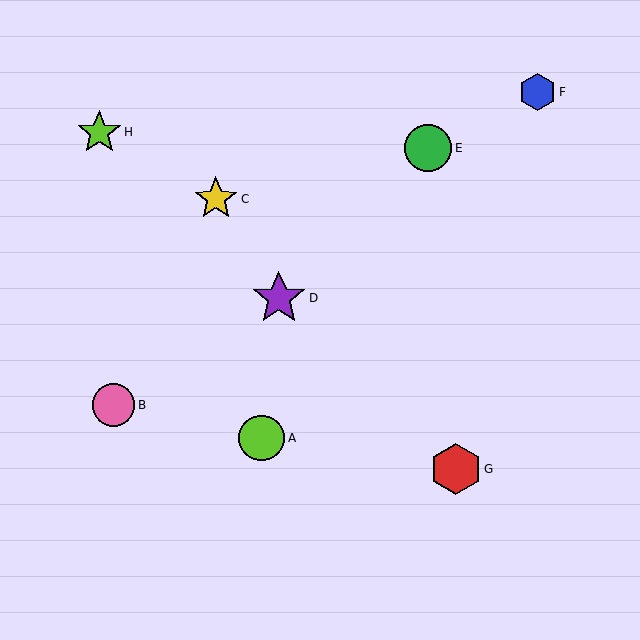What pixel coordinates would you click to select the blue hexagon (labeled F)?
Click at (538, 92) to select the blue hexagon F.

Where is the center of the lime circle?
The center of the lime circle is at (262, 438).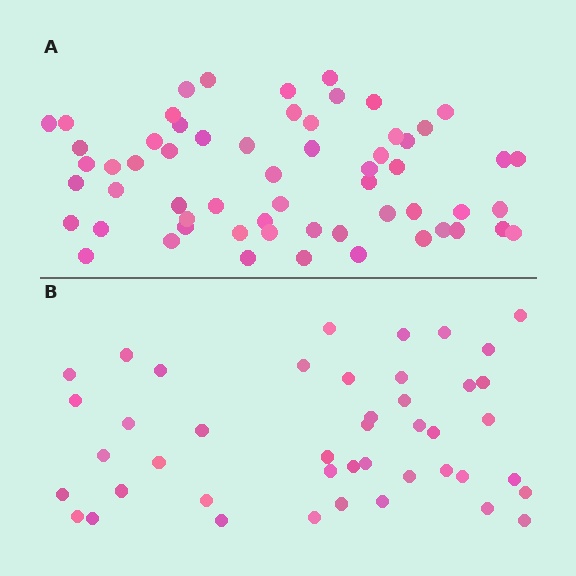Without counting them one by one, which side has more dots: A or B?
Region A (the top region) has more dots.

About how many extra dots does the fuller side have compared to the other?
Region A has approximately 15 more dots than region B.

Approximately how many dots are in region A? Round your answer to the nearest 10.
About 60 dots.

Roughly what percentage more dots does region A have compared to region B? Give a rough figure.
About 35% more.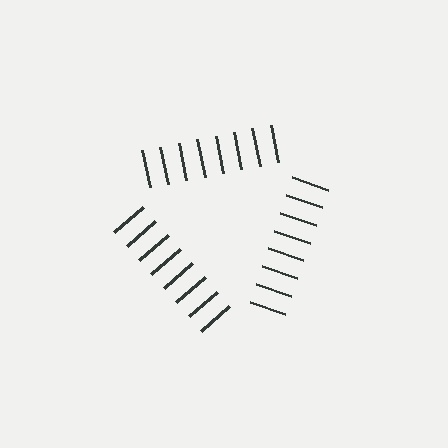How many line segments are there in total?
24 — 8 along each of the 3 edges.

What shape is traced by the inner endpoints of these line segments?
An illusory triangle — the line segments terminate on its edges but no continuous stroke is drawn.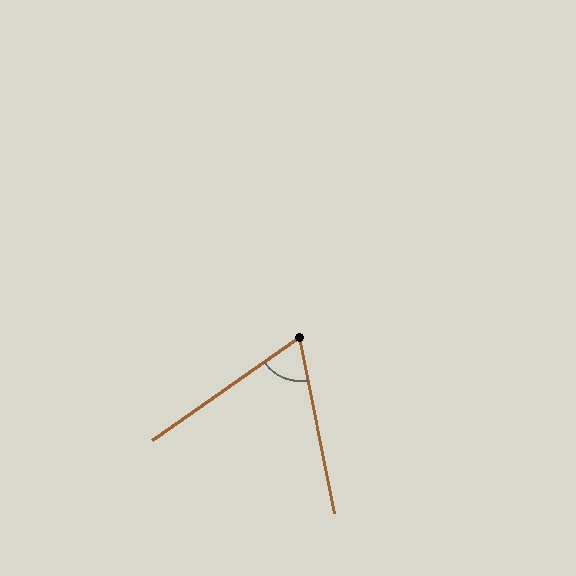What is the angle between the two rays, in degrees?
Approximately 66 degrees.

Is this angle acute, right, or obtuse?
It is acute.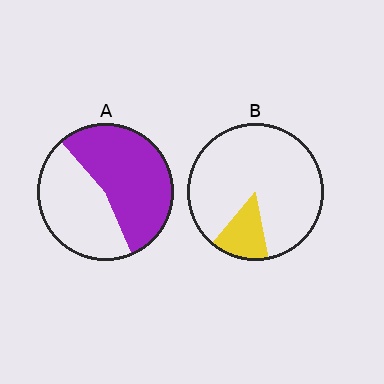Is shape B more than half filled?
No.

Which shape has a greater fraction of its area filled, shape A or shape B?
Shape A.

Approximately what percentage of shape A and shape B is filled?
A is approximately 55% and B is approximately 15%.